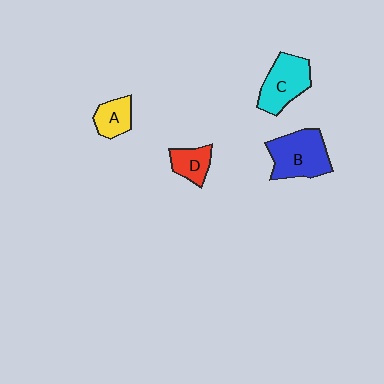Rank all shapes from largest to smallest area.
From largest to smallest: B (blue), C (cyan), A (yellow), D (red).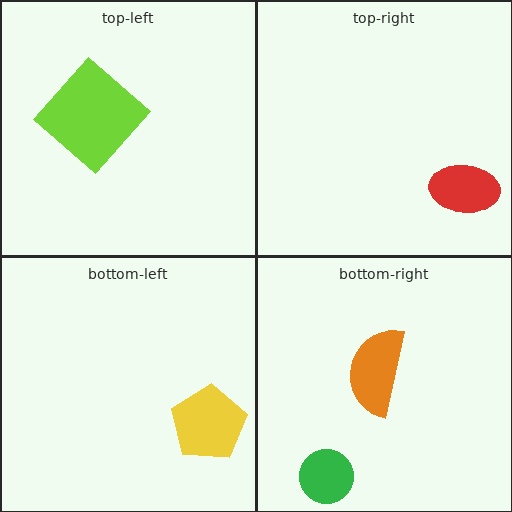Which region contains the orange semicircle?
The bottom-right region.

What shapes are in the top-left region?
The lime diamond.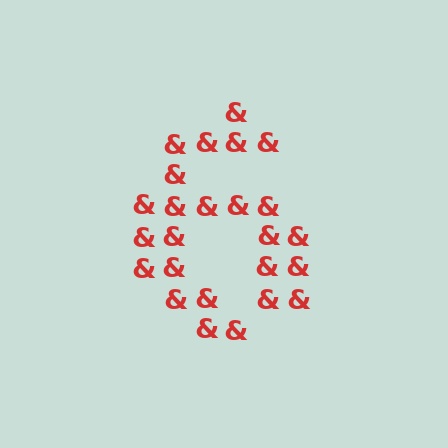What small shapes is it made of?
It is made of small ampersands.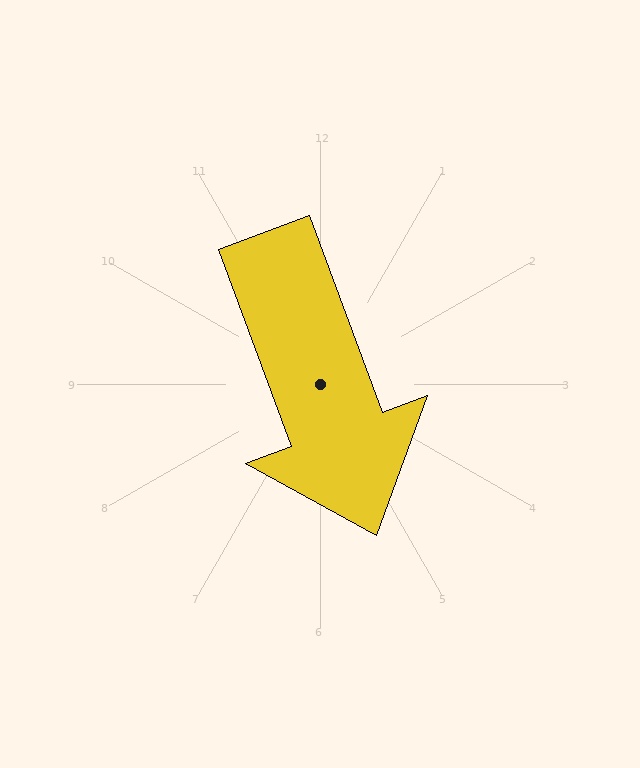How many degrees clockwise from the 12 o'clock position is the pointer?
Approximately 160 degrees.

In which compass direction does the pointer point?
South.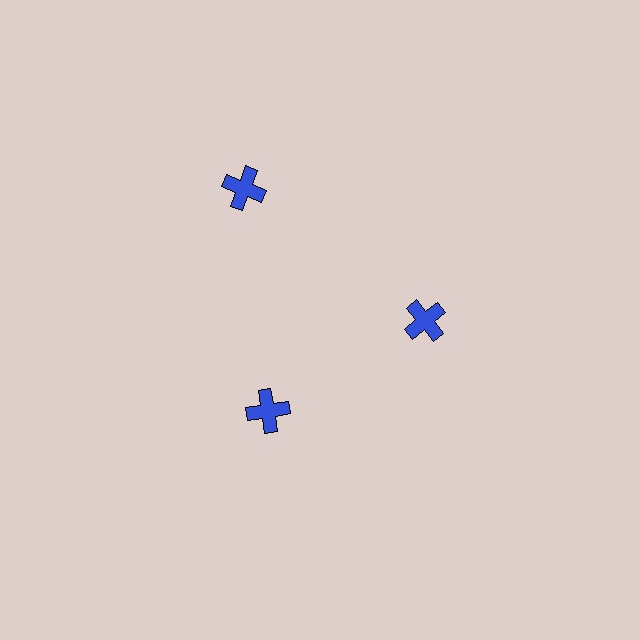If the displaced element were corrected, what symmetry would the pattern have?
It would have 3-fold rotational symmetry — the pattern would map onto itself every 120 degrees.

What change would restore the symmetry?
The symmetry would be restored by moving it inward, back onto the ring so that all 3 crosses sit at equal angles and equal distance from the center.